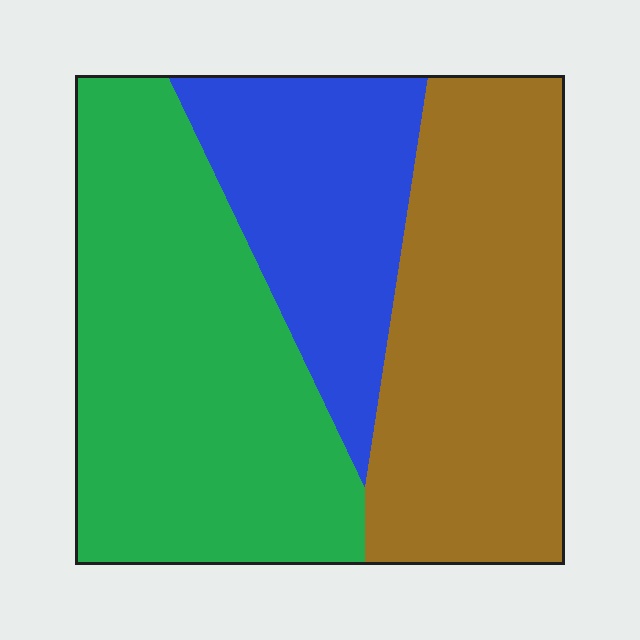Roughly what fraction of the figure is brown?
Brown covers 35% of the figure.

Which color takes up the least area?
Blue, at roughly 20%.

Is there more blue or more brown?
Brown.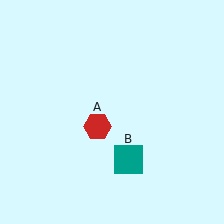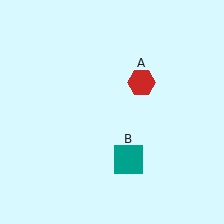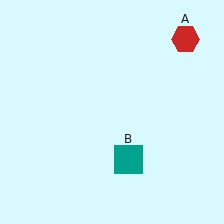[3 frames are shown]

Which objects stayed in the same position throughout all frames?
Teal square (object B) remained stationary.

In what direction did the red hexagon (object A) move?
The red hexagon (object A) moved up and to the right.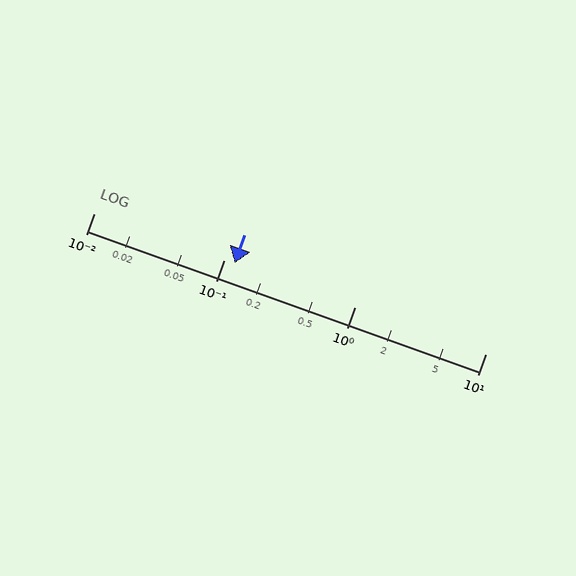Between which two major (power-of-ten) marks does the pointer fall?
The pointer is between 0.1 and 1.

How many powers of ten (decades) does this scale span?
The scale spans 3 decades, from 0.01 to 10.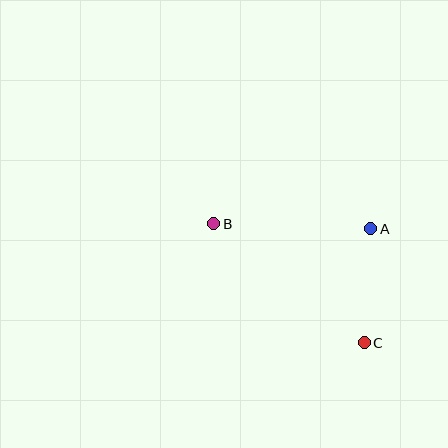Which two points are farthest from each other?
Points B and C are farthest from each other.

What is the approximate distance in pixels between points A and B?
The distance between A and B is approximately 157 pixels.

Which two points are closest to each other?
Points A and C are closest to each other.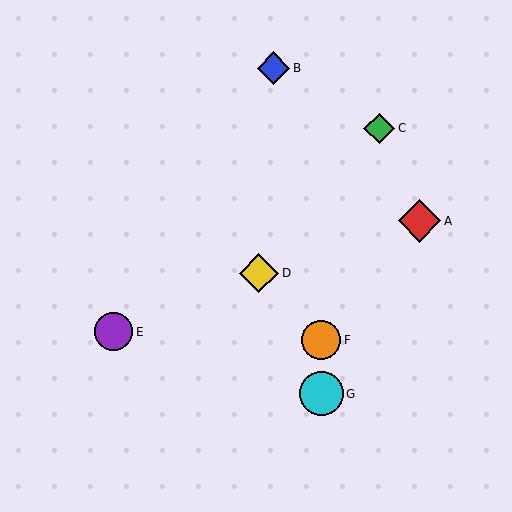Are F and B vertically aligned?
No, F is at x≈321 and B is at x≈273.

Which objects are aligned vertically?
Objects F, G are aligned vertically.